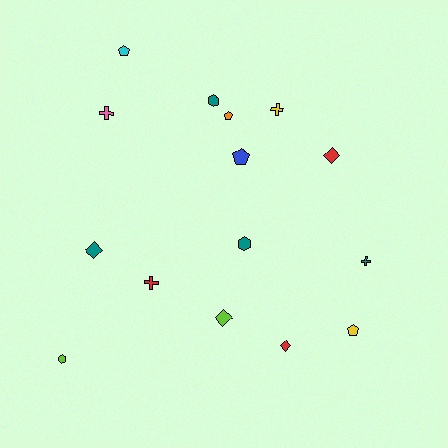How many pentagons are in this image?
There are 4 pentagons.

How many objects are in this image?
There are 15 objects.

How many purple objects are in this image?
There are no purple objects.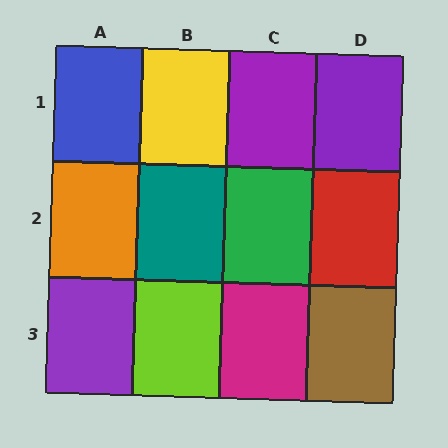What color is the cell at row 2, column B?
Teal.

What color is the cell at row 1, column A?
Blue.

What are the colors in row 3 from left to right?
Purple, lime, magenta, brown.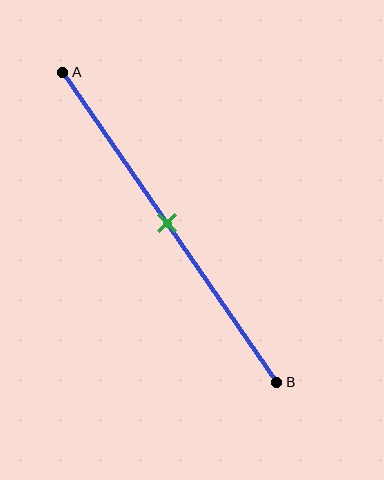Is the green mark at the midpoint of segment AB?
Yes, the mark is approximately at the midpoint.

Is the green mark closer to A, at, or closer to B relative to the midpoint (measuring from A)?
The green mark is approximately at the midpoint of segment AB.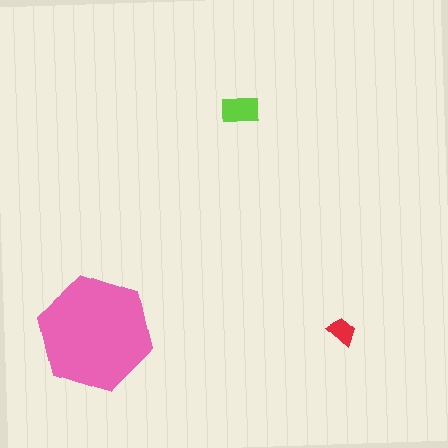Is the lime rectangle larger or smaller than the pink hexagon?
Smaller.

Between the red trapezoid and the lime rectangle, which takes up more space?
The lime rectangle.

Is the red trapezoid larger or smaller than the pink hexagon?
Smaller.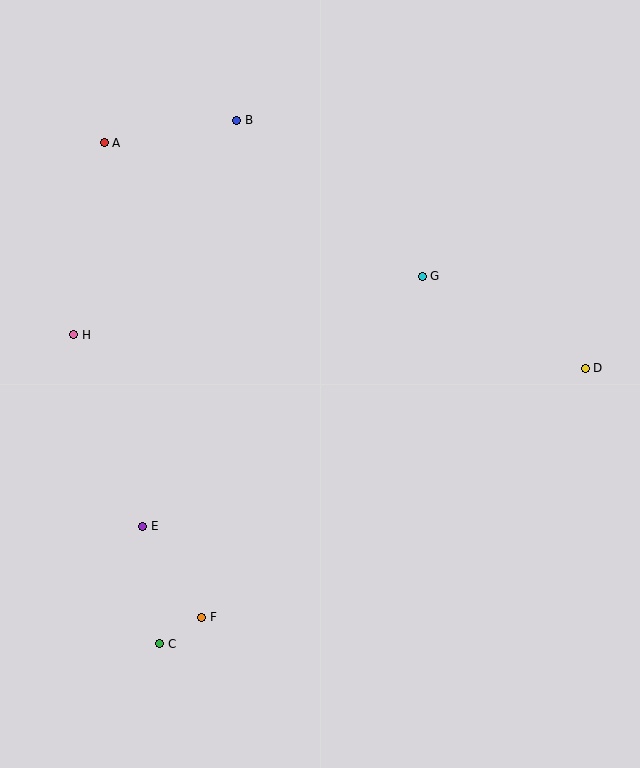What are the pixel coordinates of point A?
Point A is at (104, 143).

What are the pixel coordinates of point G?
Point G is at (422, 276).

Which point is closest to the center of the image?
Point G at (422, 276) is closest to the center.